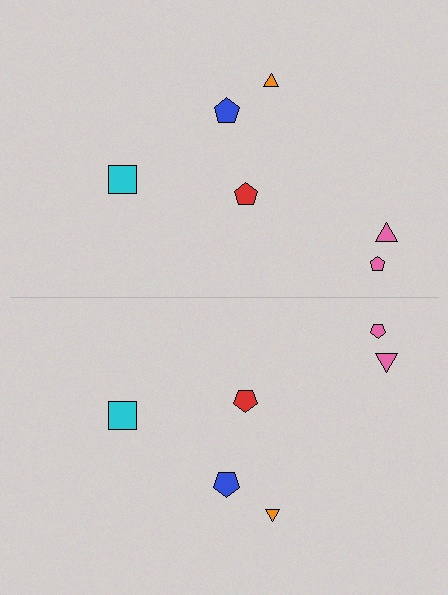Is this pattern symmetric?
Yes, this pattern has bilateral (reflection) symmetry.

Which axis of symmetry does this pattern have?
The pattern has a horizontal axis of symmetry running through the center of the image.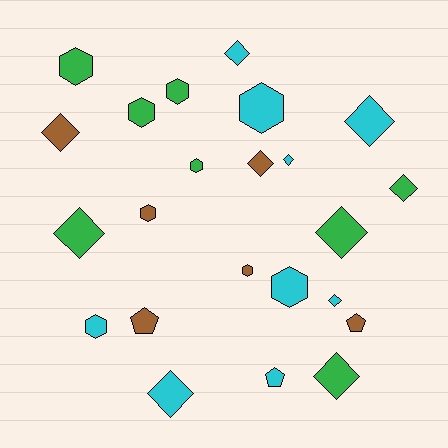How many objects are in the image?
There are 23 objects.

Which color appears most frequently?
Cyan, with 9 objects.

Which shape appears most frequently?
Diamond, with 11 objects.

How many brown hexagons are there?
There are 2 brown hexagons.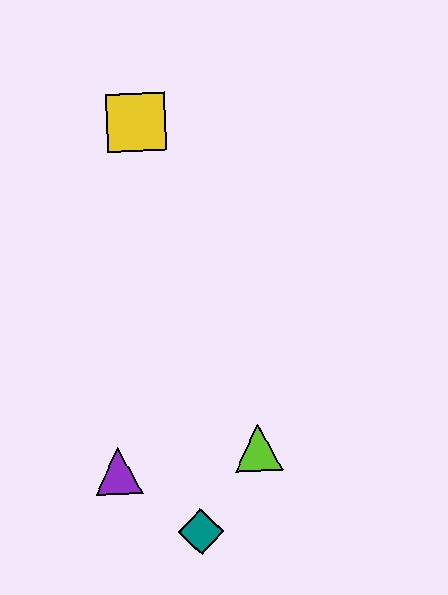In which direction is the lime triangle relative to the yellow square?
The lime triangle is below the yellow square.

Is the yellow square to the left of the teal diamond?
Yes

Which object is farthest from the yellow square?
The teal diamond is farthest from the yellow square.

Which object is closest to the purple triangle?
The teal diamond is closest to the purple triangle.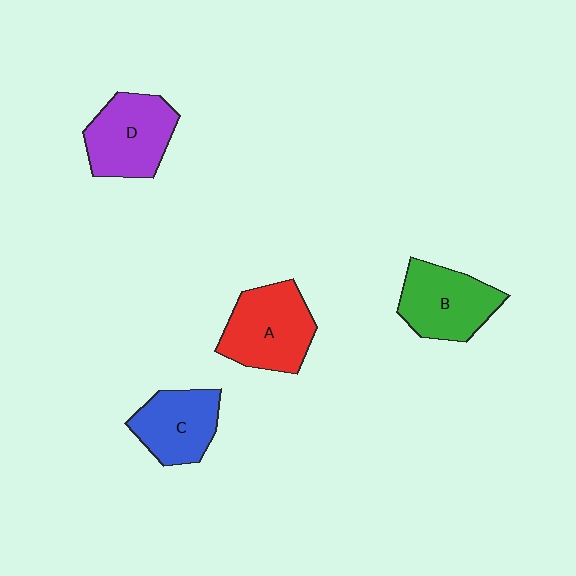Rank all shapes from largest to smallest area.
From largest to smallest: A (red), D (purple), B (green), C (blue).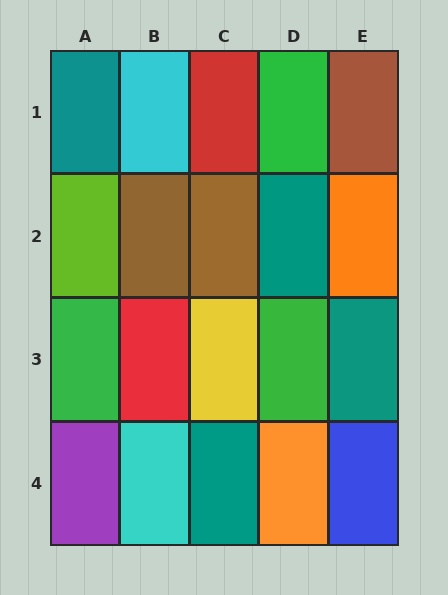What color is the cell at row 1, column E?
Brown.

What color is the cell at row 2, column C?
Brown.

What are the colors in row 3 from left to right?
Green, red, yellow, green, teal.